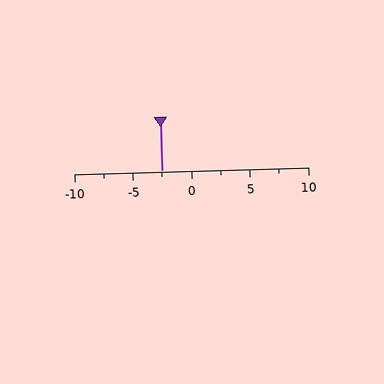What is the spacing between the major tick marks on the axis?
The major ticks are spaced 5 apart.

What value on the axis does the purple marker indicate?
The marker indicates approximately -2.5.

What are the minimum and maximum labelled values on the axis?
The axis runs from -10 to 10.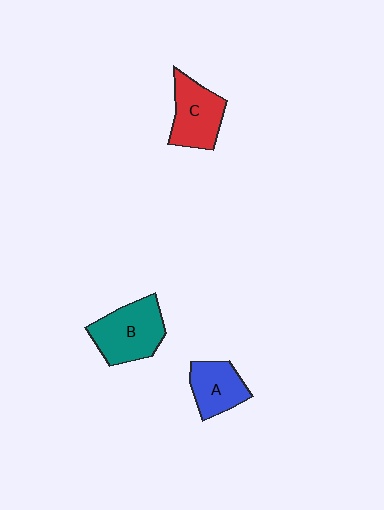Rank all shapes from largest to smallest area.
From largest to smallest: B (teal), C (red), A (blue).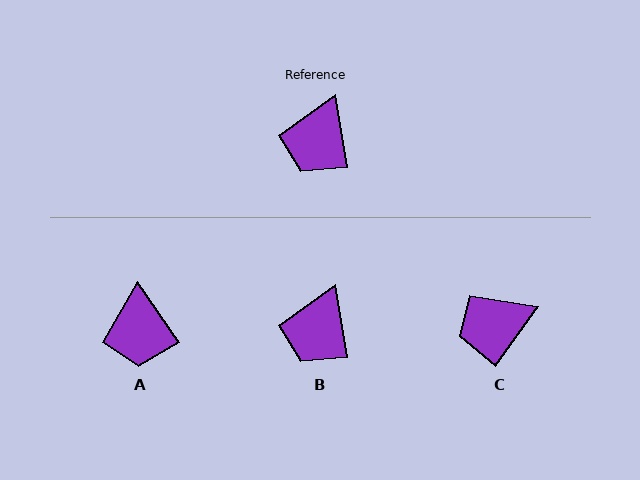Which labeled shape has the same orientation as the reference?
B.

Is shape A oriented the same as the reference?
No, it is off by about 25 degrees.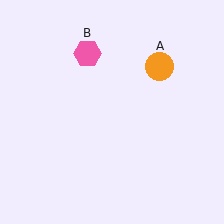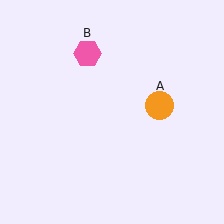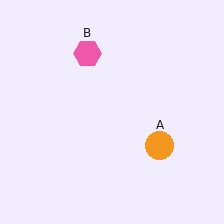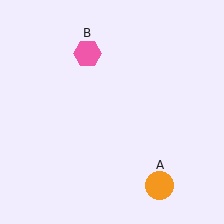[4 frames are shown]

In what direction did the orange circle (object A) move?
The orange circle (object A) moved down.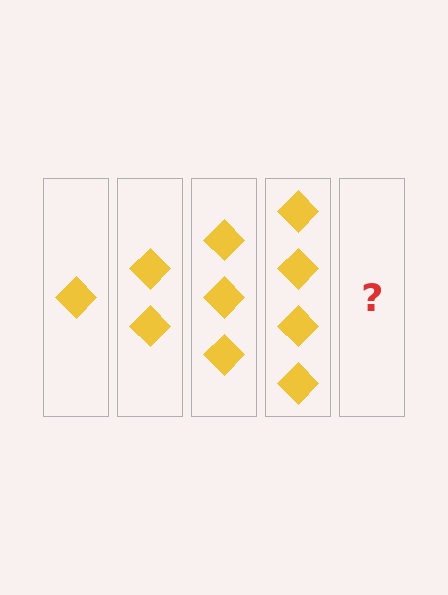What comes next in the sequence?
The next element should be 5 diamonds.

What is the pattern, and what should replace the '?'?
The pattern is that each step adds one more diamond. The '?' should be 5 diamonds.